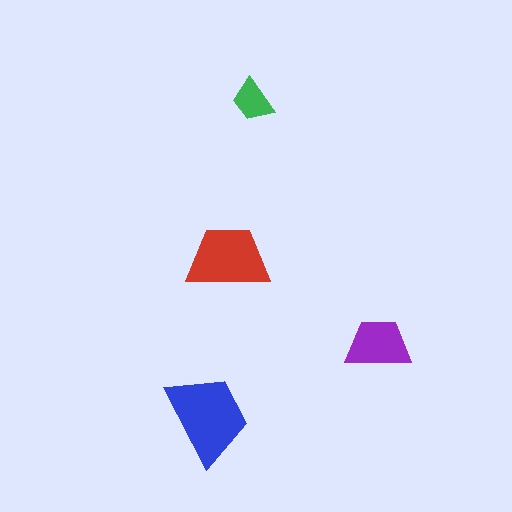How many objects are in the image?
There are 4 objects in the image.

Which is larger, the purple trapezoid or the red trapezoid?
The red one.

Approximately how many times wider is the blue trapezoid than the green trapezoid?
About 2 times wider.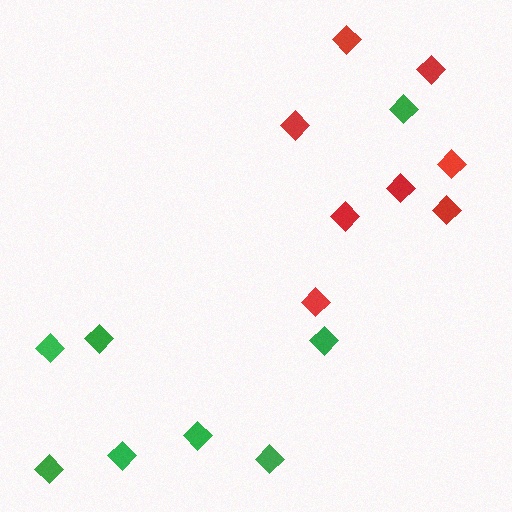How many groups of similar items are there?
There are 2 groups: one group of red diamonds (8) and one group of green diamonds (8).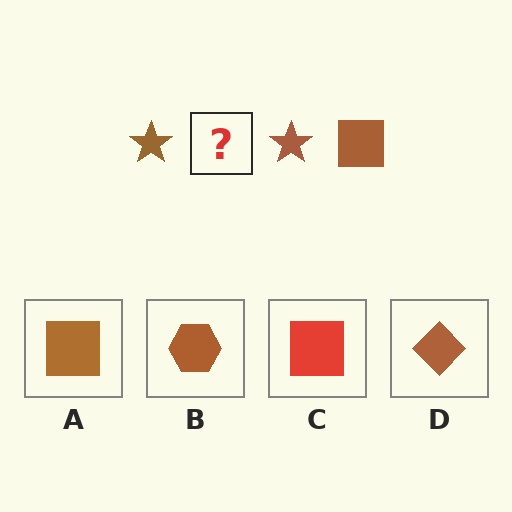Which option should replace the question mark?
Option A.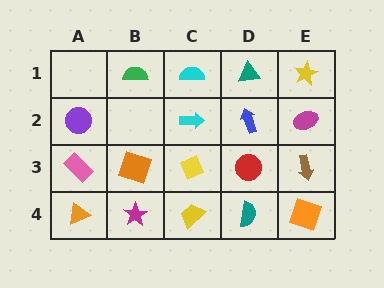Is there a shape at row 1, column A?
No, that cell is empty.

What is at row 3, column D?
A red circle.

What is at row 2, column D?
A blue arrow.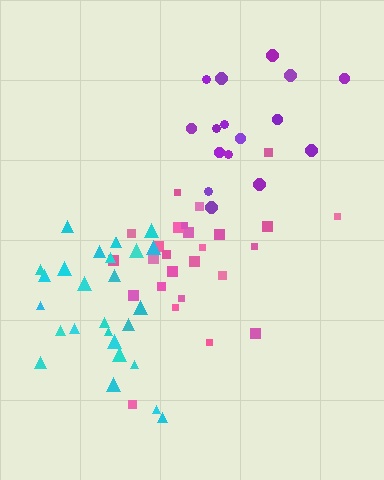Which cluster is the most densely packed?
Purple.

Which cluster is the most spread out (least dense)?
Cyan.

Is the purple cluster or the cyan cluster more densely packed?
Purple.